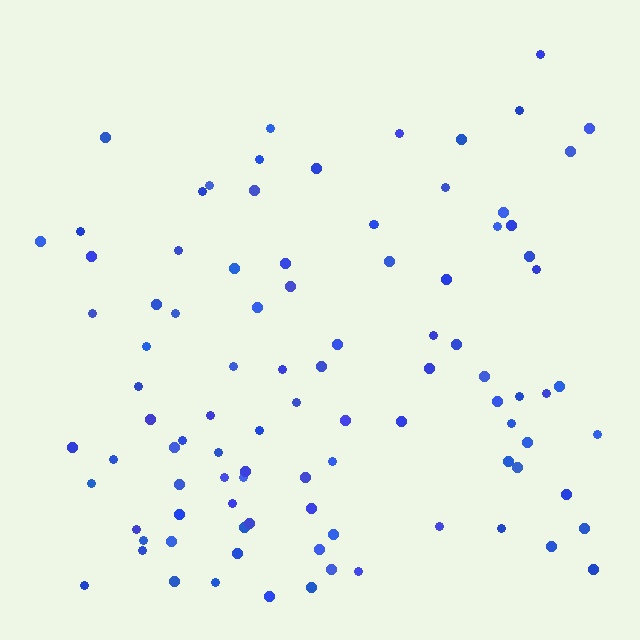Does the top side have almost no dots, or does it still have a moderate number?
Still a moderate number, just noticeably fewer than the bottom.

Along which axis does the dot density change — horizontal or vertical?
Vertical.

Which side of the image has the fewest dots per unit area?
The top.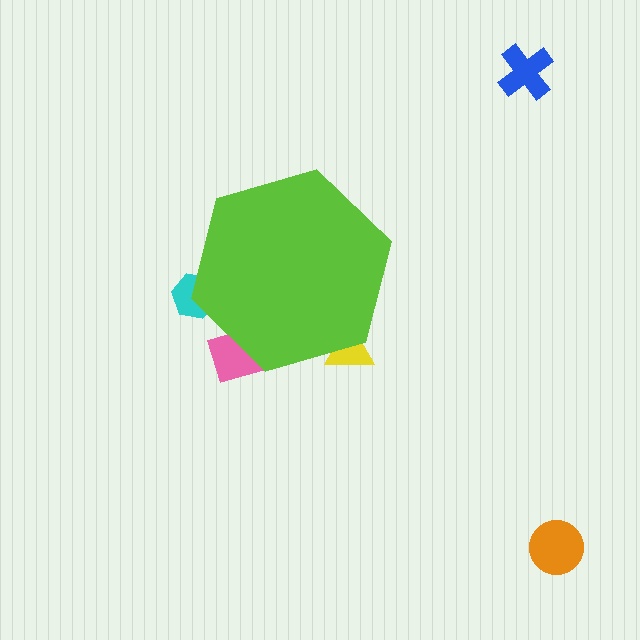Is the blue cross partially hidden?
No, the blue cross is fully visible.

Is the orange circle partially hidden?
No, the orange circle is fully visible.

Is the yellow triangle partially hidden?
Yes, the yellow triangle is partially hidden behind the lime hexagon.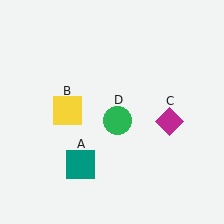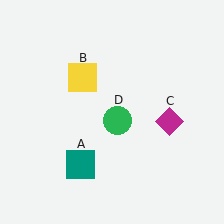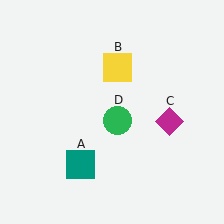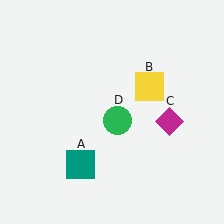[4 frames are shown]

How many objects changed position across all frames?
1 object changed position: yellow square (object B).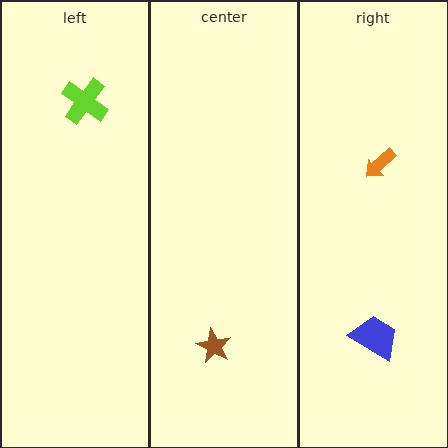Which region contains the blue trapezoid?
The right region.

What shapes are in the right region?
The orange arrow, the blue trapezoid.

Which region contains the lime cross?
The left region.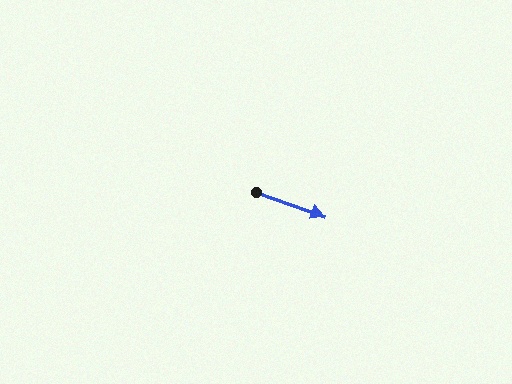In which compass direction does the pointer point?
East.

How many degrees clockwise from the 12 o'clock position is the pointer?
Approximately 110 degrees.